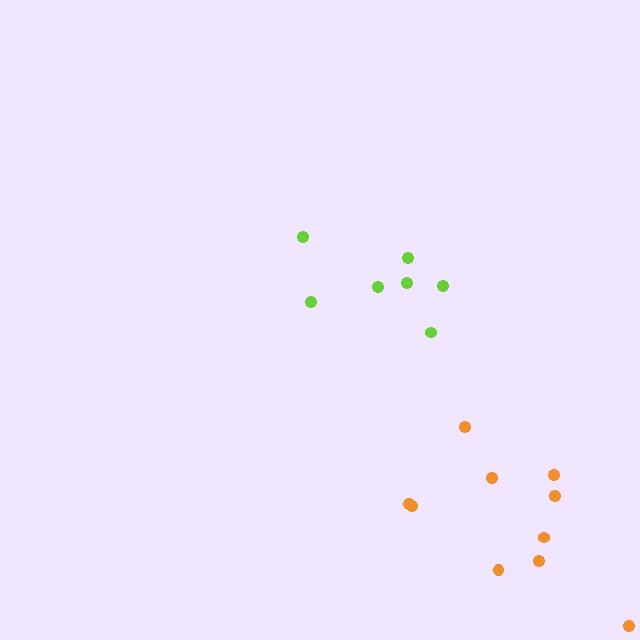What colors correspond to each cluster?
The clusters are colored: lime, orange.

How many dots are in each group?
Group 1: 7 dots, Group 2: 10 dots (17 total).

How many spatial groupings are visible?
There are 2 spatial groupings.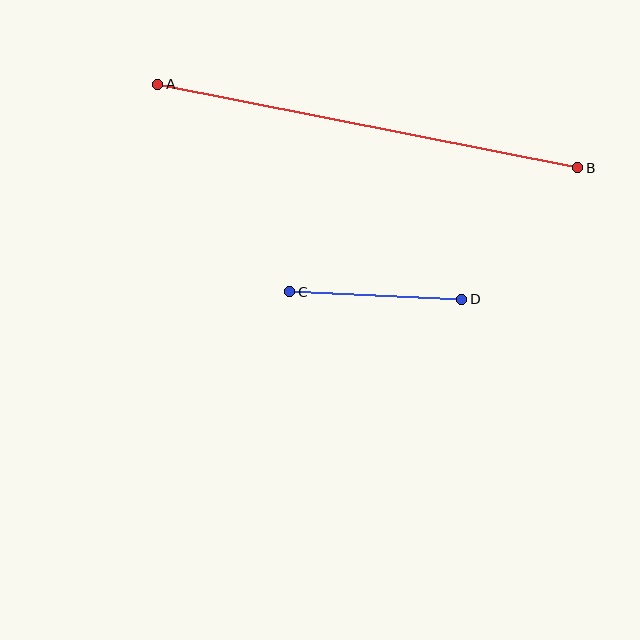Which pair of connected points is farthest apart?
Points A and B are farthest apart.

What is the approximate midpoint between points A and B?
The midpoint is at approximately (368, 126) pixels.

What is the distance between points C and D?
The distance is approximately 172 pixels.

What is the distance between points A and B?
The distance is approximately 428 pixels.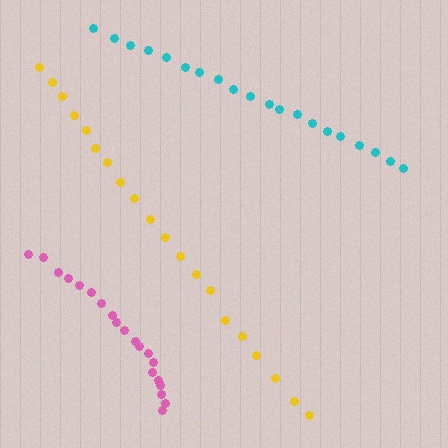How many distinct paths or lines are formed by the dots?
There are 3 distinct paths.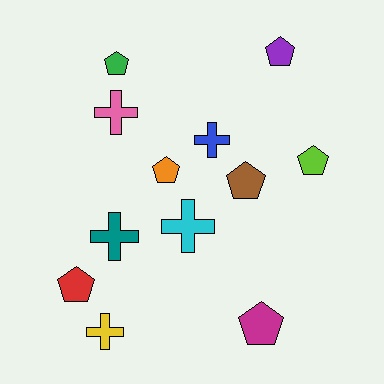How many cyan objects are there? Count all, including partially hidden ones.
There is 1 cyan object.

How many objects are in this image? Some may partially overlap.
There are 12 objects.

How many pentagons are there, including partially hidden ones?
There are 7 pentagons.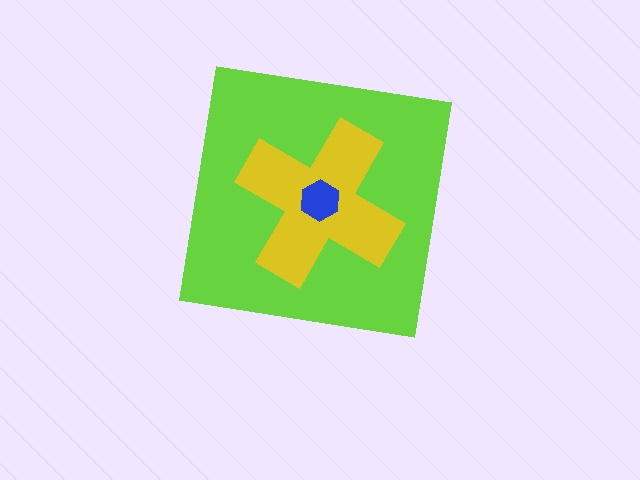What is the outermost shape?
The lime square.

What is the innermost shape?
The blue hexagon.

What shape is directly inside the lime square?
The yellow cross.